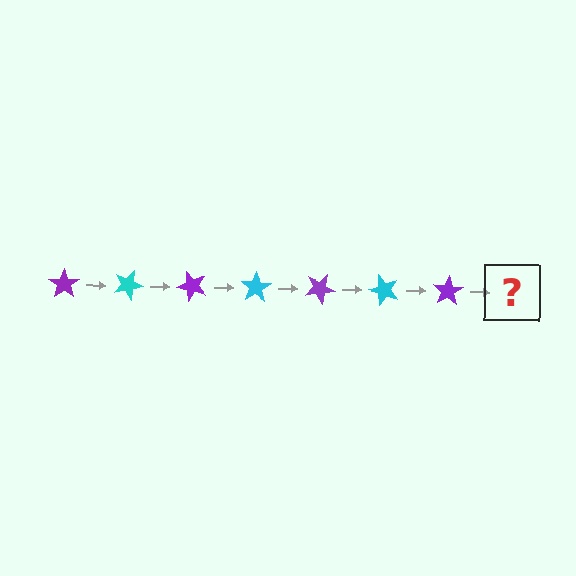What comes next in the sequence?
The next element should be a cyan star, rotated 175 degrees from the start.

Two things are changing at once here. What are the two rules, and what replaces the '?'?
The two rules are that it rotates 25 degrees each step and the color cycles through purple and cyan. The '?' should be a cyan star, rotated 175 degrees from the start.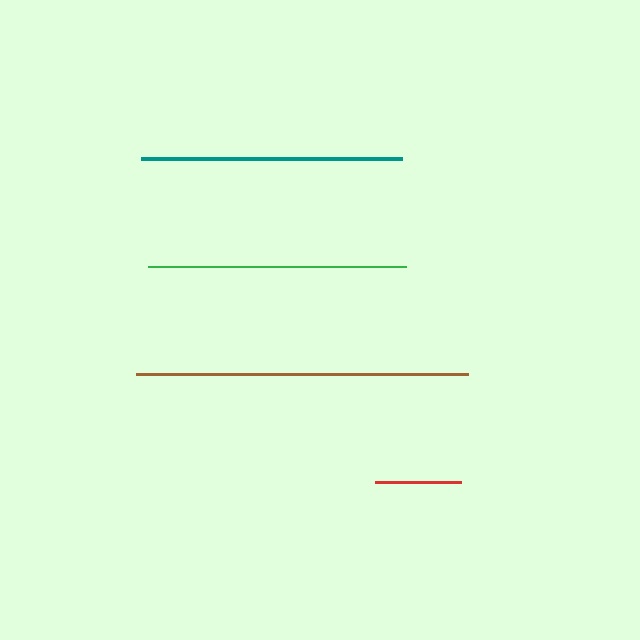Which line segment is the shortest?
The red line is the shortest at approximately 86 pixels.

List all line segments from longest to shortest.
From longest to shortest: brown, teal, green, red.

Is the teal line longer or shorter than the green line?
The teal line is longer than the green line.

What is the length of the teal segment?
The teal segment is approximately 262 pixels long.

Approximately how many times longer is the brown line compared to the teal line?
The brown line is approximately 1.3 times the length of the teal line.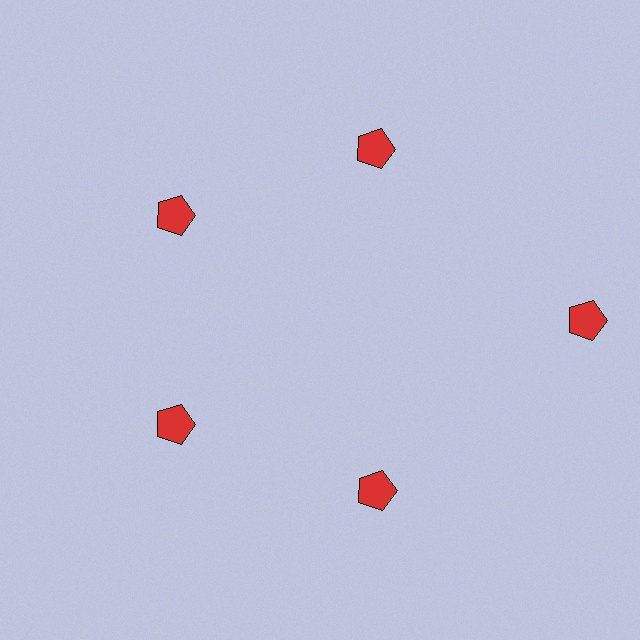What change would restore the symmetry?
The symmetry would be restored by moving it inward, back onto the ring so that all 5 pentagons sit at equal angles and equal distance from the center.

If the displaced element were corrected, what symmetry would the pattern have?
It would have 5-fold rotational symmetry — the pattern would map onto itself every 72 degrees.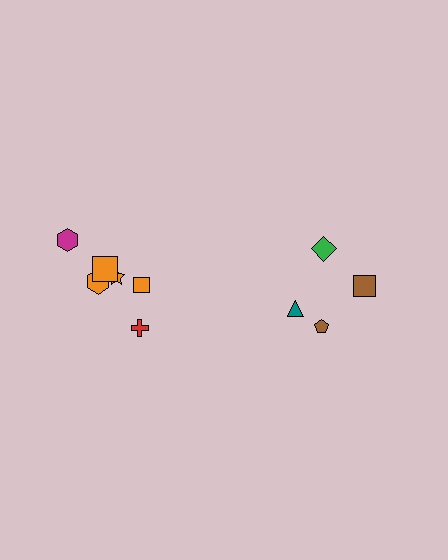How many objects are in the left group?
There are 6 objects.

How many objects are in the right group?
There are 4 objects.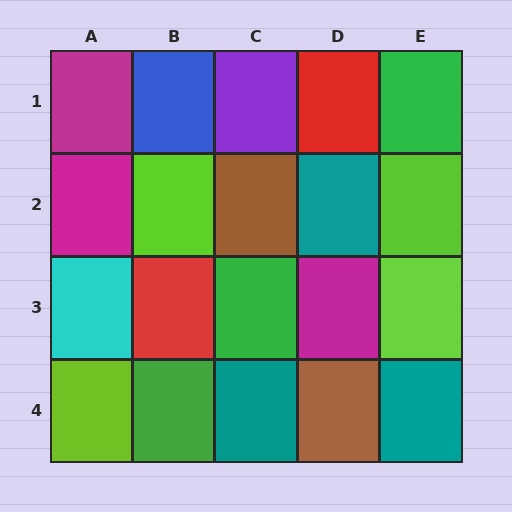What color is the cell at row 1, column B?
Blue.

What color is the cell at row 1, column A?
Magenta.